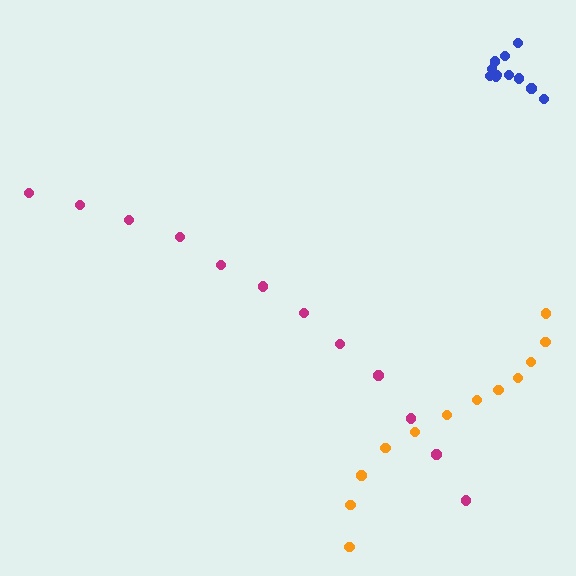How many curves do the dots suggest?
There are 3 distinct paths.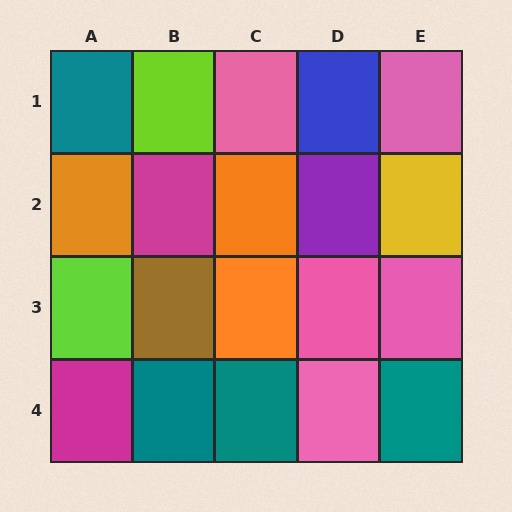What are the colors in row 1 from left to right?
Teal, lime, pink, blue, pink.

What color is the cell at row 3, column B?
Brown.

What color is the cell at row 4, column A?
Magenta.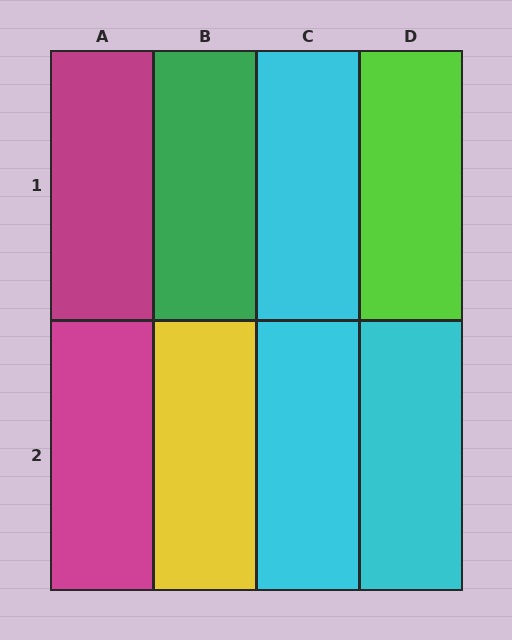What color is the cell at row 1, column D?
Lime.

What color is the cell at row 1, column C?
Cyan.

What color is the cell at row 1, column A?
Magenta.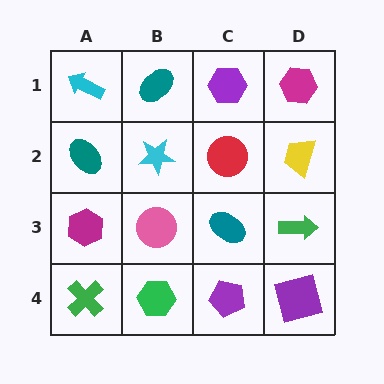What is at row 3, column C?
A teal ellipse.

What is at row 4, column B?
A green hexagon.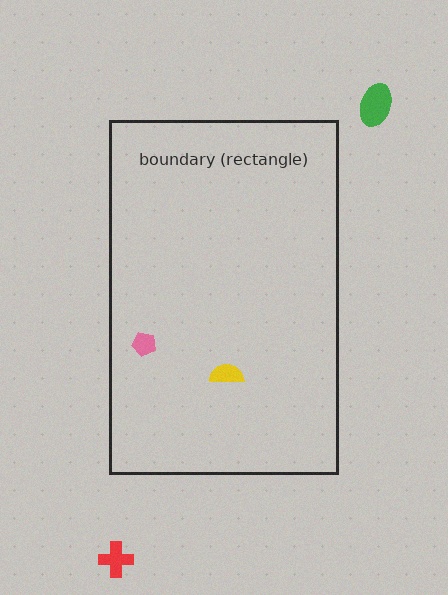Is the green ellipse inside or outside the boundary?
Outside.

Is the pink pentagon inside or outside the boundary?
Inside.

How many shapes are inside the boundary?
2 inside, 2 outside.